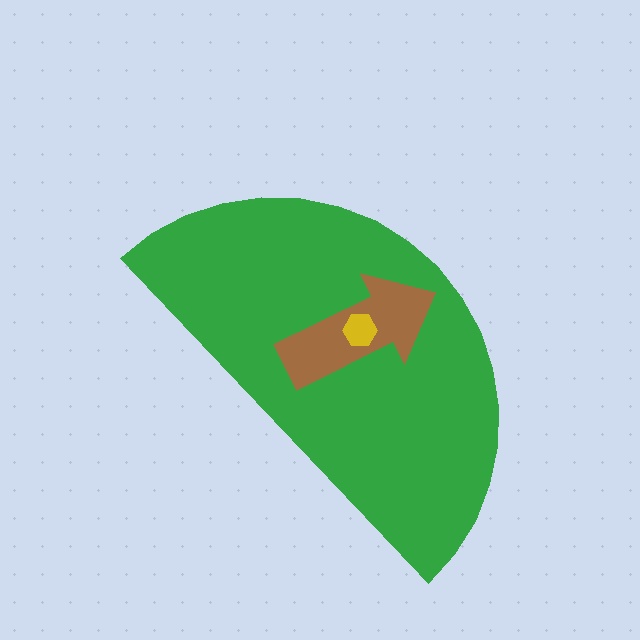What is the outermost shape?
The green semicircle.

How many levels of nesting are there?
3.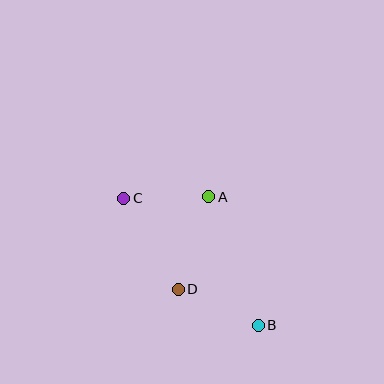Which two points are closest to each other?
Points A and C are closest to each other.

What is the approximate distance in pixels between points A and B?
The distance between A and B is approximately 138 pixels.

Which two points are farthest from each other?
Points B and C are farthest from each other.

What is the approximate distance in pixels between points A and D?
The distance between A and D is approximately 98 pixels.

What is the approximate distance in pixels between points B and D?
The distance between B and D is approximately 88 pixels.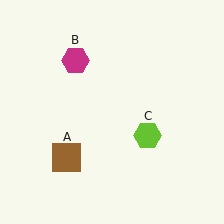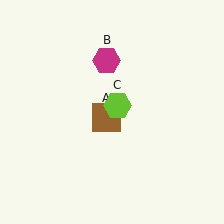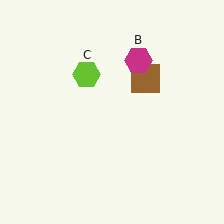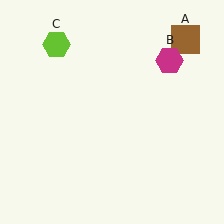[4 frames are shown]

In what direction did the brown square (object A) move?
The brown square (object A) moved up and to the right.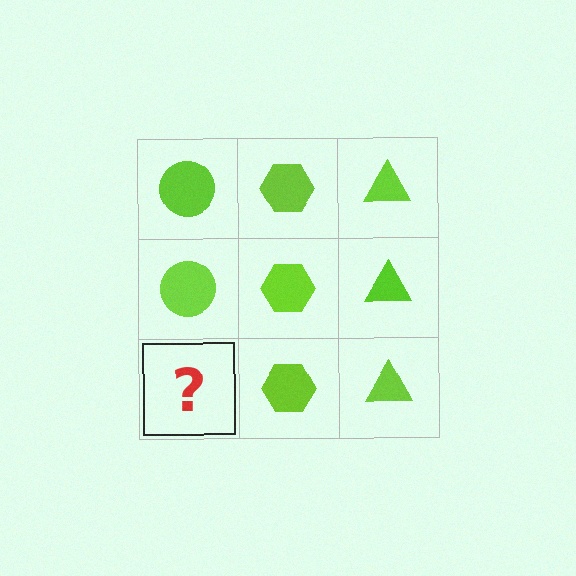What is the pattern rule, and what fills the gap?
The rule is that each column has a consistent shape. The gap should be filled with a lime circle.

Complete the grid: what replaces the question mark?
The question mark should be replaced with a lime circle.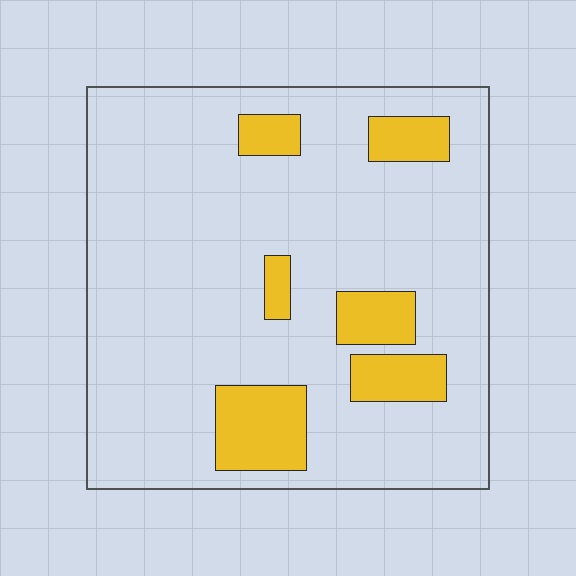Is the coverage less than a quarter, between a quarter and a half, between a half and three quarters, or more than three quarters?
Less than a quarter.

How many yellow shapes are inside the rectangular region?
6.